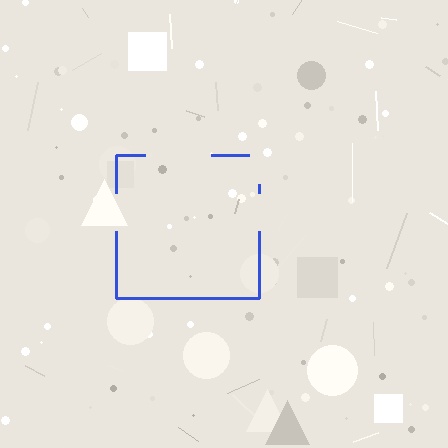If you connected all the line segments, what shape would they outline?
They would outline a square.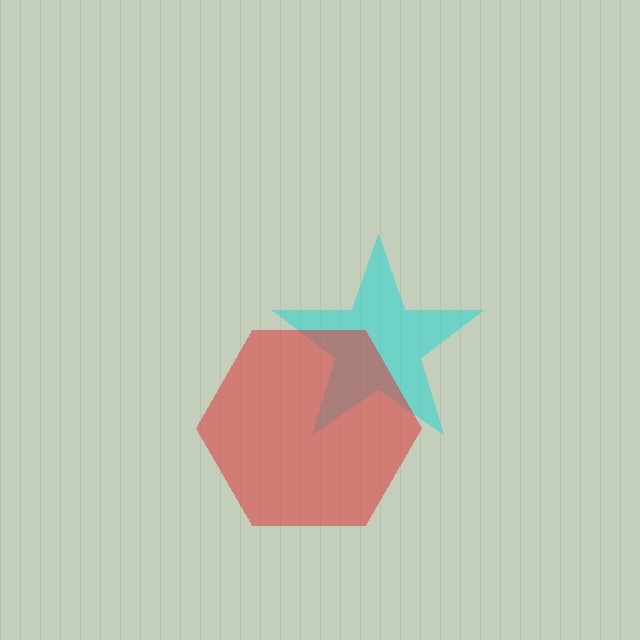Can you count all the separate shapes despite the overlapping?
Yes, there are 2 separate shapes.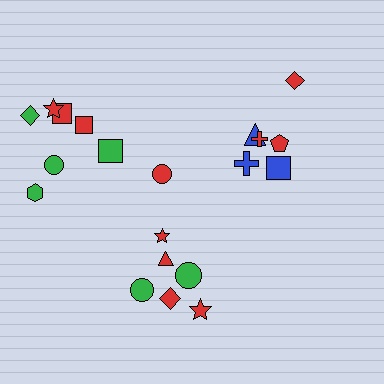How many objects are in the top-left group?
There are 8 objects.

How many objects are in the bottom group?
There are 6 objects.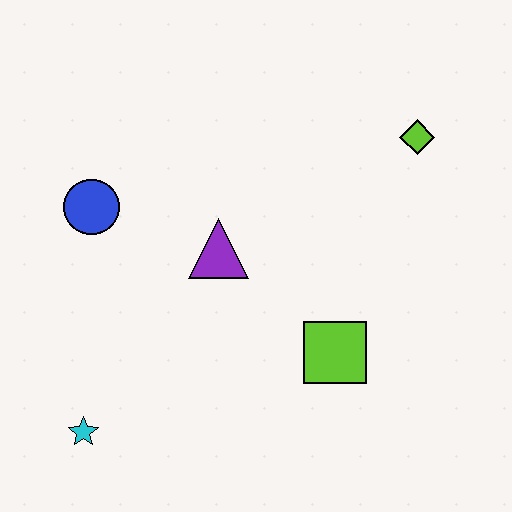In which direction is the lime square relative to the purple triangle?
The lime square is to the right of the purple triangle.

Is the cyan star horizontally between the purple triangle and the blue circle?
No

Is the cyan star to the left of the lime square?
Yes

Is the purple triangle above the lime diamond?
No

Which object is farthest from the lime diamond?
The cyan star is farthest from the lime diamond.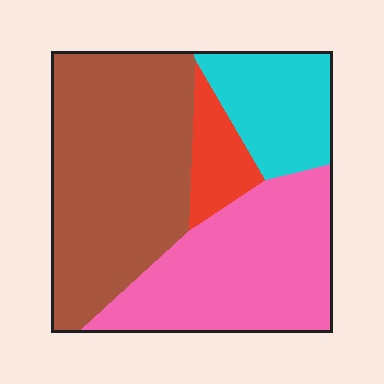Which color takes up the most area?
Brown, at roughly 45%.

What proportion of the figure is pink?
Pink takes up about one third (1/3) of the figure.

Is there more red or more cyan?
Cyan.